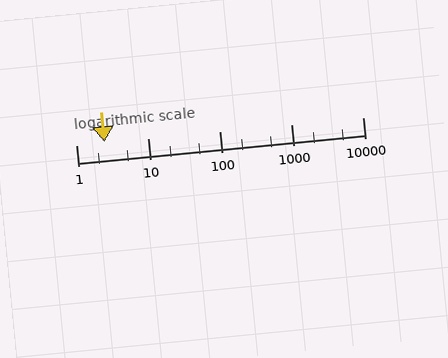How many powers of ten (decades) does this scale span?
The scale spans 4 decades, from 1 to 10000.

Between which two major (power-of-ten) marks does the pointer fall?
The pointer is between 1 and 10.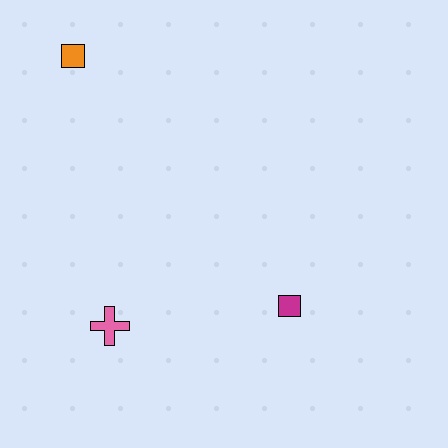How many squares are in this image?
There are 2 squares.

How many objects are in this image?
There are 3 objects.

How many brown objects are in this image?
There are no brown objects.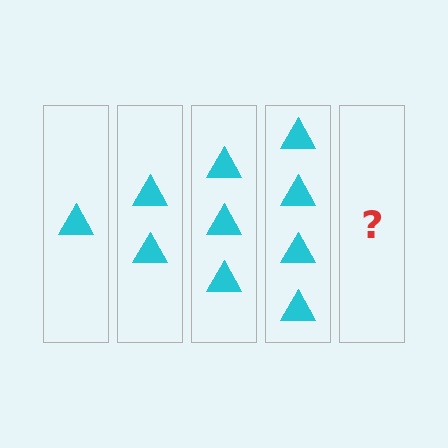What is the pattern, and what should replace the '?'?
The pattern is that each step adds one more triangle. The '?' should be 5 triangles.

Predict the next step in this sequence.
The next step is 5 triangles.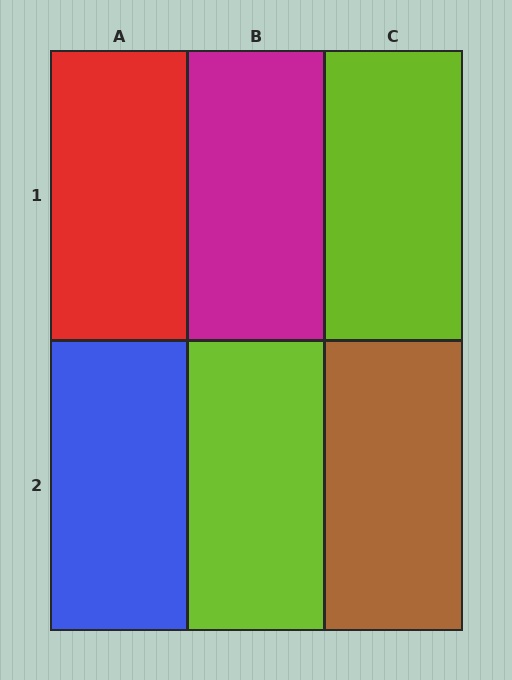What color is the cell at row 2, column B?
Lime.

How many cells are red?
1 cell is red.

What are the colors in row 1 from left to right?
Red, magenta, lime.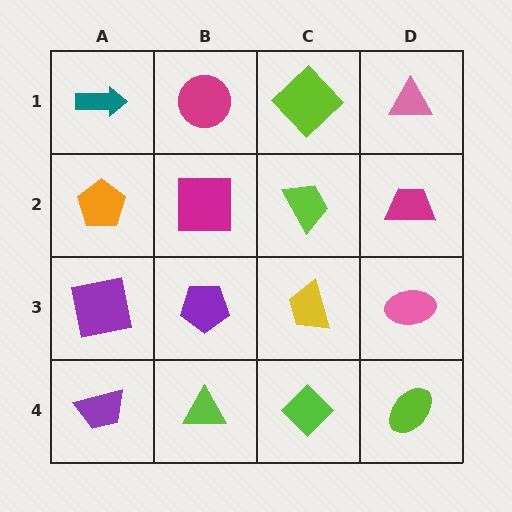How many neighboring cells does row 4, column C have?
3.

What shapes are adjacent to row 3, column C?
A lime trapezoid (row 2, column C), a lime diamond (row 4, column C), a purple pentagon (row 3, column B), a pink ellipse (row 3, column D).